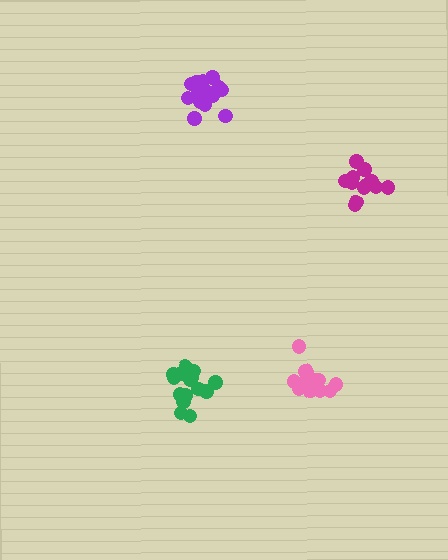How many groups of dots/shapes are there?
There are 4 groups.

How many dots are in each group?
Group 1: 13 dots, Group 2: 18 dots, Group 3: 12 dots, Group 4: 16 dots (59 total).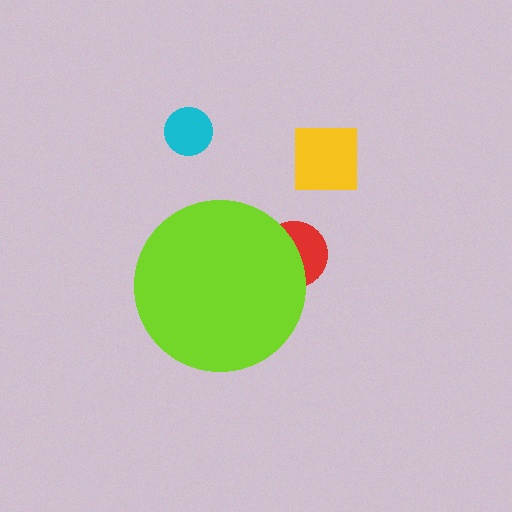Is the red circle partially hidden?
Yes, the red circle is partially hidden behind the lime circle.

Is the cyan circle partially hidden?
No, the cyan circle is fully visible.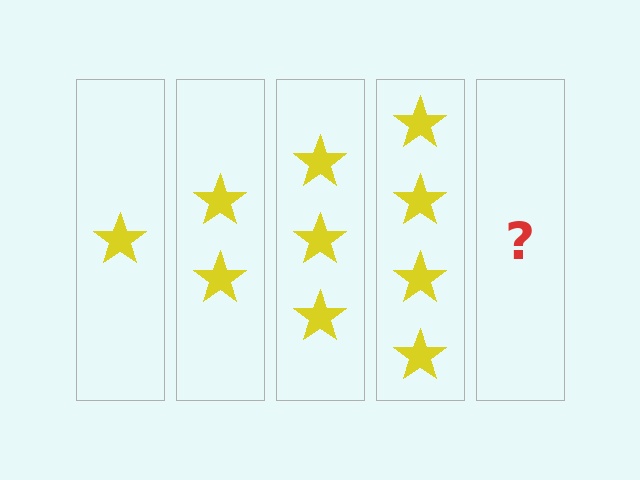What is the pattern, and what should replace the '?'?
The pattern is that each step adds one more star. The '?' should be 5 stars.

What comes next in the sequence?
The next element should be 5 stars.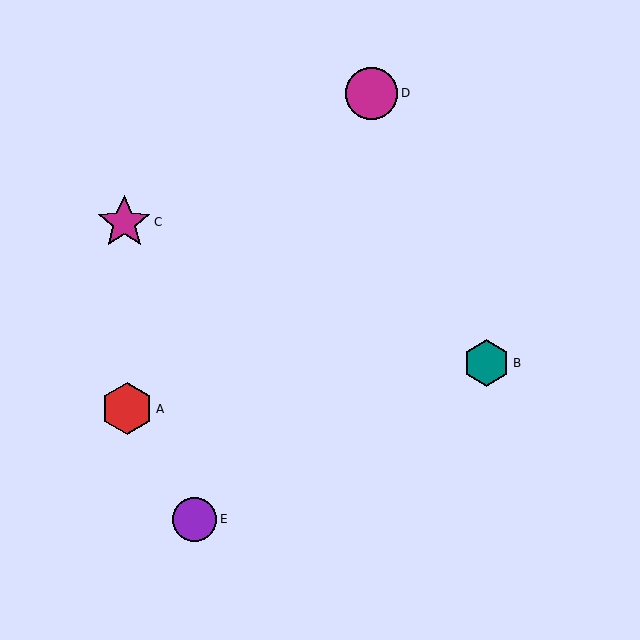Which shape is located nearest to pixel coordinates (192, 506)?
The purple circle (labeled E) at (195, 519) is nearest to that location.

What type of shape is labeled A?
Shape A is a red hexagon.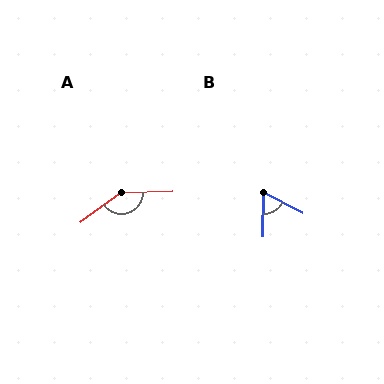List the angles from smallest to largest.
B (64°), A (145°).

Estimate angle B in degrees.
Approximately 64 degrees.